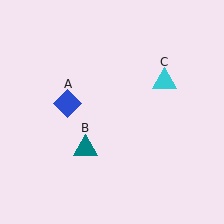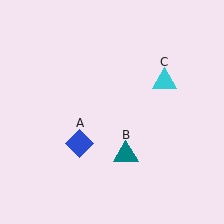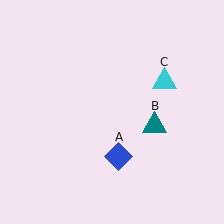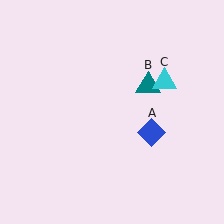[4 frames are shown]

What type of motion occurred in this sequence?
The blue diamond (object A), teal triangle (object B) rotated counterclockwise around the center of the scene.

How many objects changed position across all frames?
2 objects changed position: blue diamond (object A), teal triangle (object B).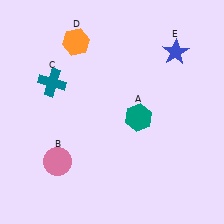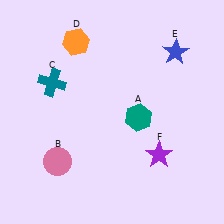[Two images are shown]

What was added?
A purple star (F) was added in Image 2.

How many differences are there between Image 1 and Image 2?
There is 1 difference between the two images.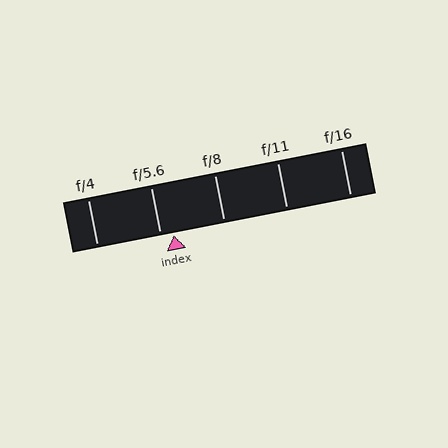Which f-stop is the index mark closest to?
The index mark is closest to f/5.6.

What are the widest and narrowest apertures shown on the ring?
The widest aperture shown is f/4 and the narrowest is f/16.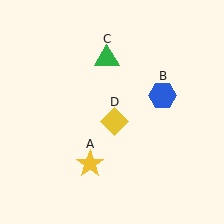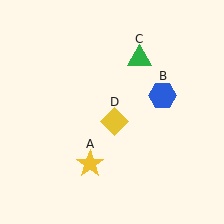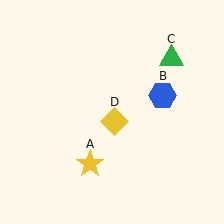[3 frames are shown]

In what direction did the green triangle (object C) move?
The green triangle (object C) moved right.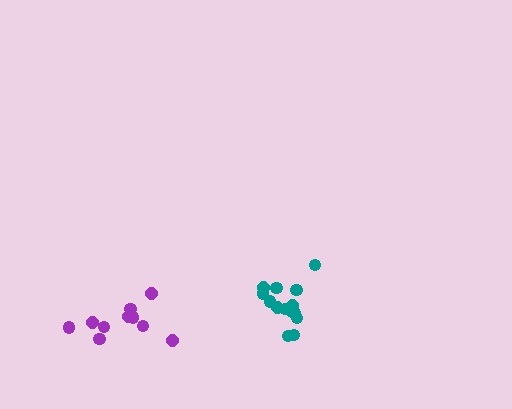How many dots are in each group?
Group 1: 10 dots, Group 2: 14 dots (24 total).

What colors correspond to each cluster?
The clusters are colored: purple, teal.